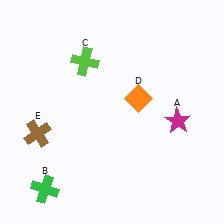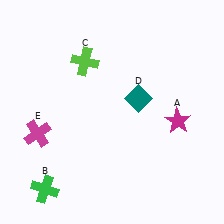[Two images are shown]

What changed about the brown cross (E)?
In Image 1, E is brown. In Image 2, it changed to magenta.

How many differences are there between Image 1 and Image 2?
There are 2 differences between the two images.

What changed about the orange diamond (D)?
In Image 1, D is orange. In Image 2, it changed to teal.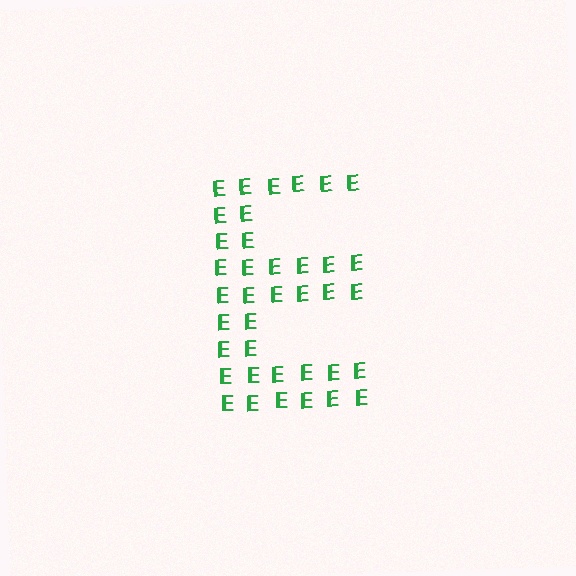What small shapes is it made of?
It is made of small letter E's.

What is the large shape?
The large shape is the letter E.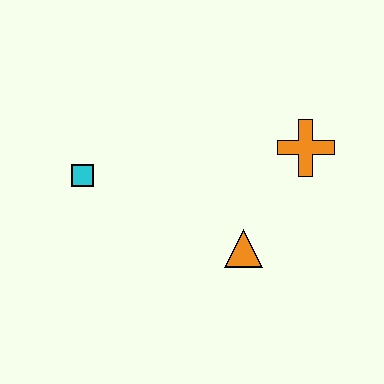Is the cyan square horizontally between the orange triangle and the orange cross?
No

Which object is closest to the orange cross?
The orange triangle is closest to the orange cross.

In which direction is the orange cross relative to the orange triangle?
The orange cross is above the orange triangle.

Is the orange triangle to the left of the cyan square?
No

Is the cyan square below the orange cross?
Yes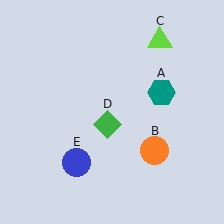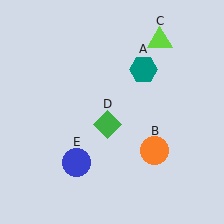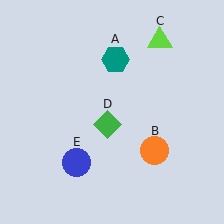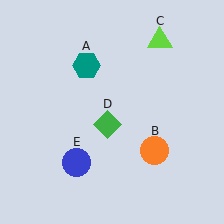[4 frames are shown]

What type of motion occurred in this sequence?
The teal hexagon (object A) rotated counterclockwise around the center of the scene.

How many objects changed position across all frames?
1 object changed position: teal hexagon (object A).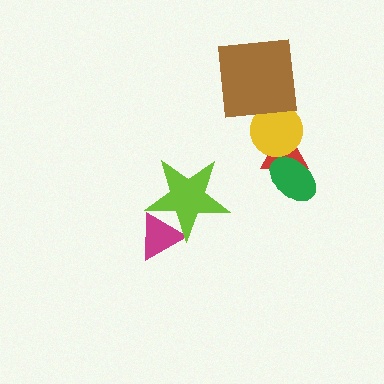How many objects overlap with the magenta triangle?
1 object overlaps with the magenta triangle.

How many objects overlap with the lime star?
1 object overlaps with the lime star.